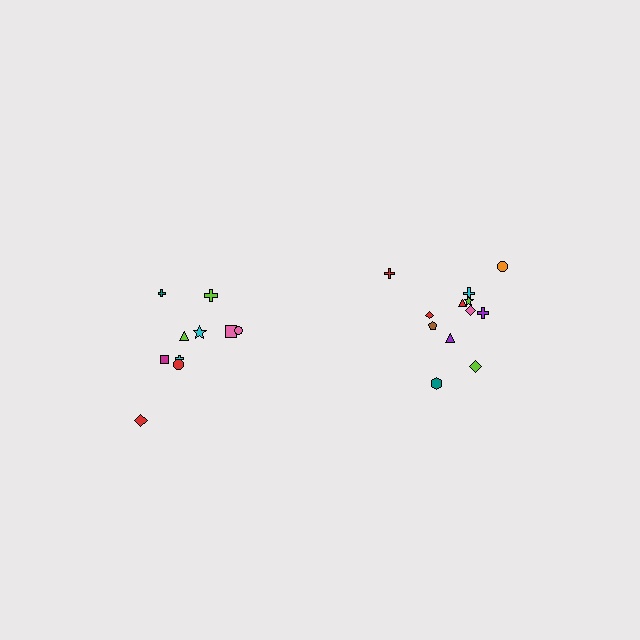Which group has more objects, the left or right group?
The right group.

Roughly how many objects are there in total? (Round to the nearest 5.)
Roughly 20 objects in total.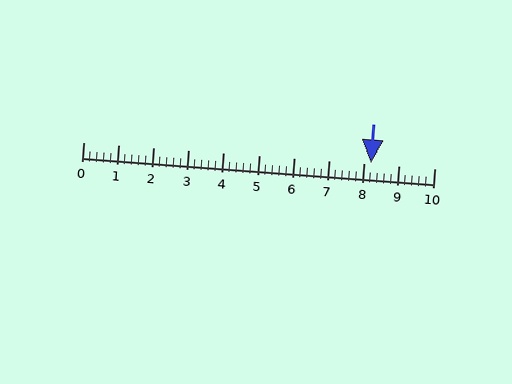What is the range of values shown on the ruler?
The ruler shows values from 0 to 10.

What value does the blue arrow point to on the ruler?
The blue arrow points to approximately 8.2.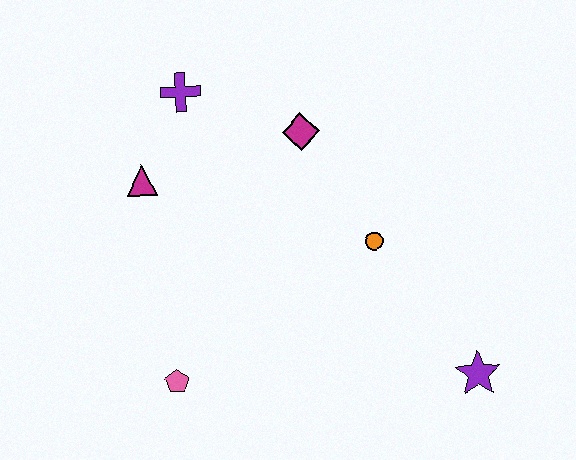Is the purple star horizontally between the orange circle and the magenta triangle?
No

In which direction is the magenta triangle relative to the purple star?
The magenta triangle is to the left of the purple star.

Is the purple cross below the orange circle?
No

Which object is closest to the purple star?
The orange circle is closest to the purple star.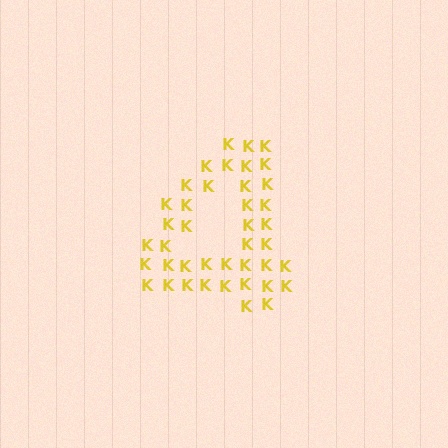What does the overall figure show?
The overall figure shows the digit 4.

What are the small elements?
The small elements are letter K's.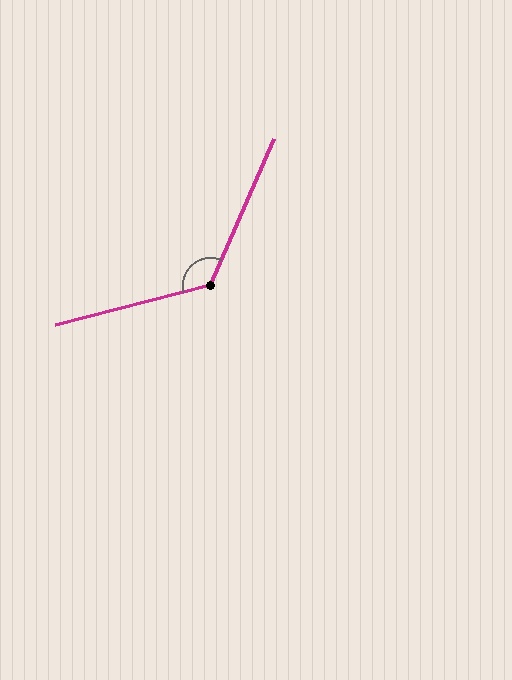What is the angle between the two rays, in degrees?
Approximately 128 degrees.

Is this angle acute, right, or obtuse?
It is obtuse.